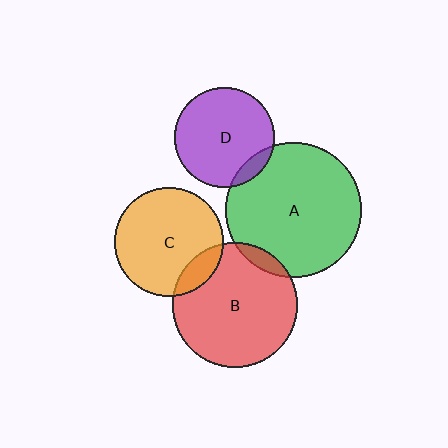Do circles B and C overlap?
Yes.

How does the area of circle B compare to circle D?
Approximately 1.6 times.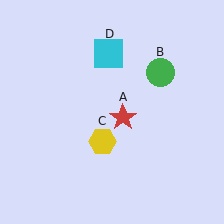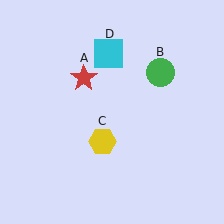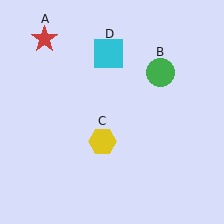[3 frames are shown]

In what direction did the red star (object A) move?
The red star (object A) moved up and to the left.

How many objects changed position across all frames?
1 object changed position: red star (object A).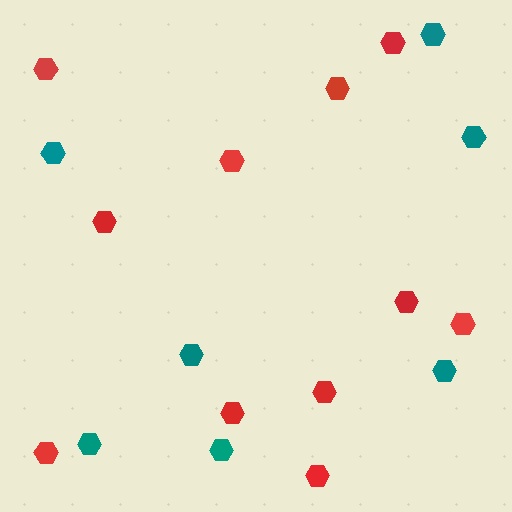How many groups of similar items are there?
There are 2 groups: one group of red hexagons (11) and one group of teal hexagons (7).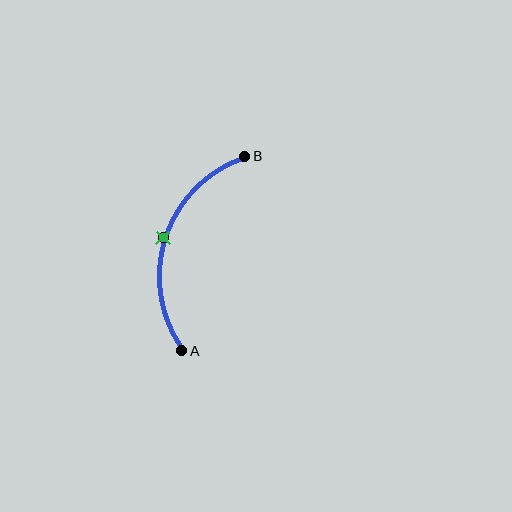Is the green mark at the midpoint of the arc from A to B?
Yes. The green mark lies on the arc at equal arc-length from both A and B — it is the arc midpoint.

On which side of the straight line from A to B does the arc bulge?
The arc bulges to the left of the straight line connecting A and B.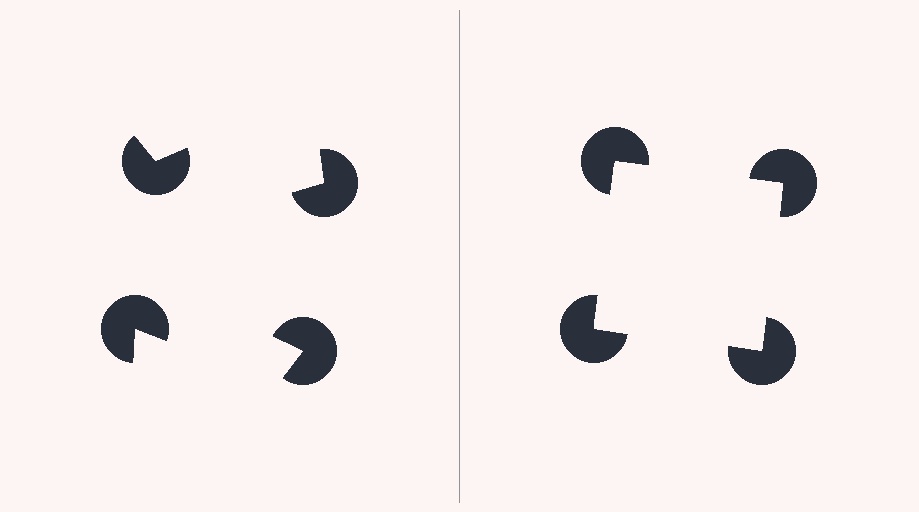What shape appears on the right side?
An illusory square.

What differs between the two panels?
The pac-man discs are positioned identically on both sides; only the wedge orientations differ. On the right they align to a square; on the left they are misaligned.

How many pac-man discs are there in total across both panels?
8 — 4 on each side.